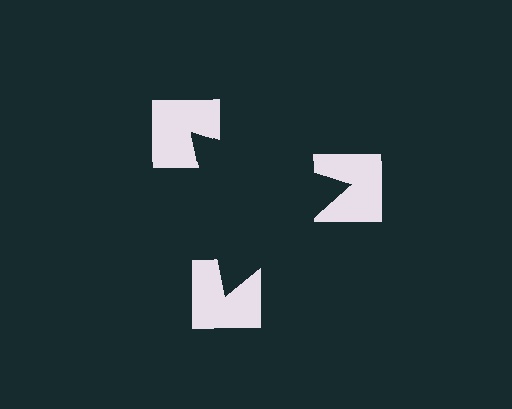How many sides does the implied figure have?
3 sides.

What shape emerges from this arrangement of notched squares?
An illusory triangle — its edges are inferred from the aligned wedge cuts in the notched squares, not physically drawn.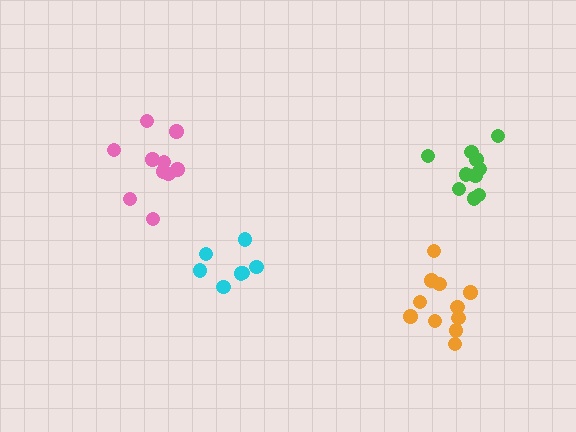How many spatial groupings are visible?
There are 4 spatial groupings.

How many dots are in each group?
Group 1: 7 dots, Group 2: 10 dots, Group 3: 11 dots, Group 4: 11 dots (39 total).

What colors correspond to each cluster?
The clusters are colored: cyan, green, pink, orange.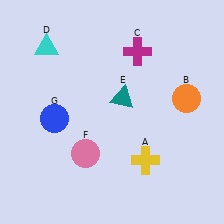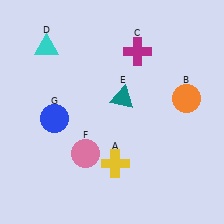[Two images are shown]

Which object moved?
The yellow cross (A) moved left.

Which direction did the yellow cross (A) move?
The yellow cross (A) moved left.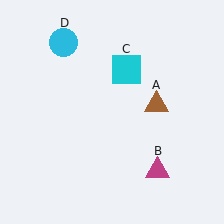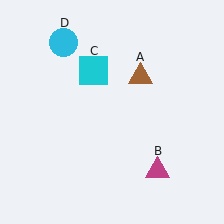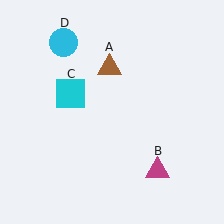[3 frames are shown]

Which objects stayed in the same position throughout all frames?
Magenta triangle (object B) and cyan circle (object D) remained stationary.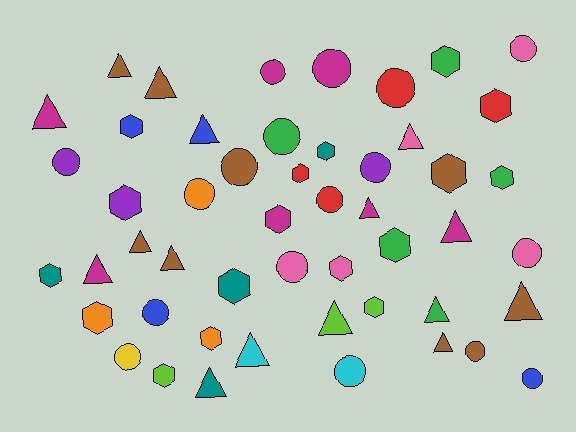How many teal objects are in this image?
There are 4 teal objects.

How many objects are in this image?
There are 50 objects.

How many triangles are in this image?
There are 16 triangles.